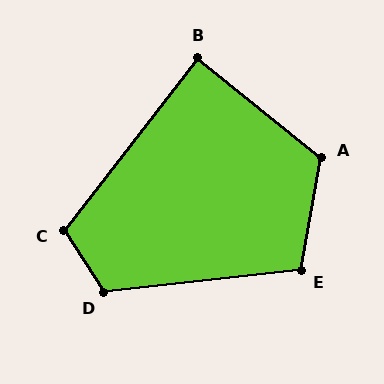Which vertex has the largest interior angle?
A, at approximately 118 degrees.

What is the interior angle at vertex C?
Approximately 110 degrees (obtuse).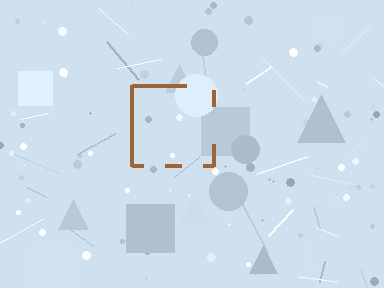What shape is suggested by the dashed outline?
The dashed outline suggests a square.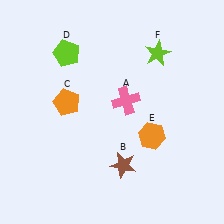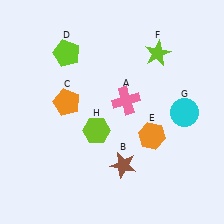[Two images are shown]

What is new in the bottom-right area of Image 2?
A cyan circle (G) was added in the bottom-right area of Image 2.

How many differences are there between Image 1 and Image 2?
There are 2 differences between the two images.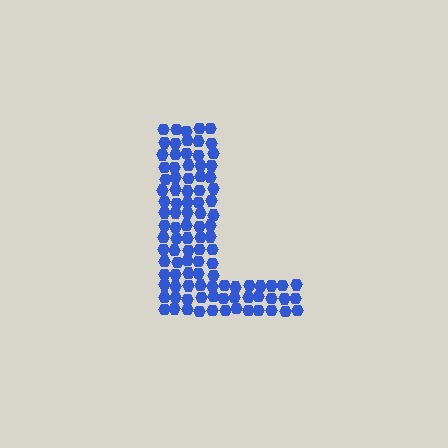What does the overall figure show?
The overall figure shows the letter L.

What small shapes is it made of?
It is made of small hexagons.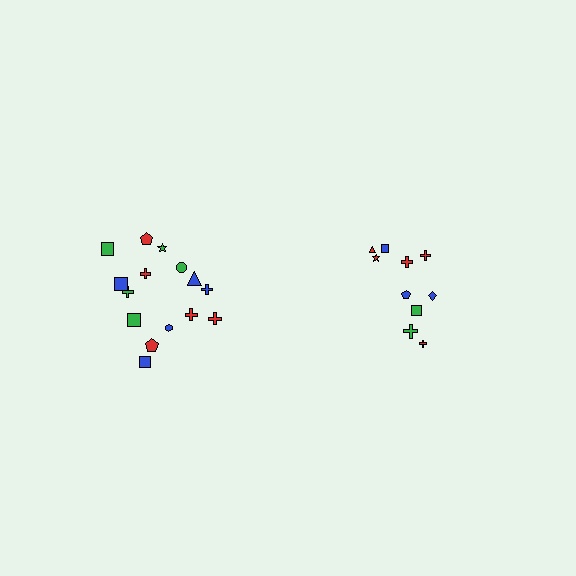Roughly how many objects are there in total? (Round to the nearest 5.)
Roughly 25 objects in total.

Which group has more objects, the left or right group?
The left group.